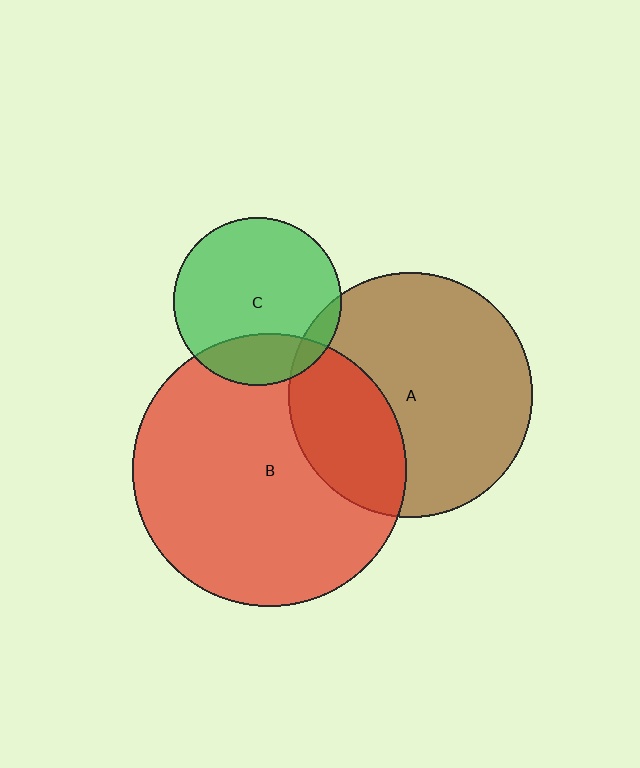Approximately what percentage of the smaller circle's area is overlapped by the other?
Approximately 30%.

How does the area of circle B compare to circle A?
Approximately 1.3 times.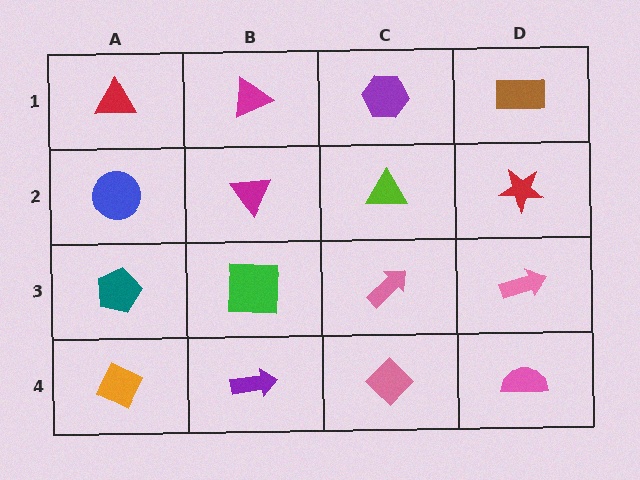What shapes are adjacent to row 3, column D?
A red star (row 2, column D), a pink semicircle (row 4, column D), a pink arrow (row 3, column C).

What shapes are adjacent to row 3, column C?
A lime triangle (row 2, column C), a pink diamond (row 4, column C), a green square (row 3, column B), a pink arrow (row 3, column D).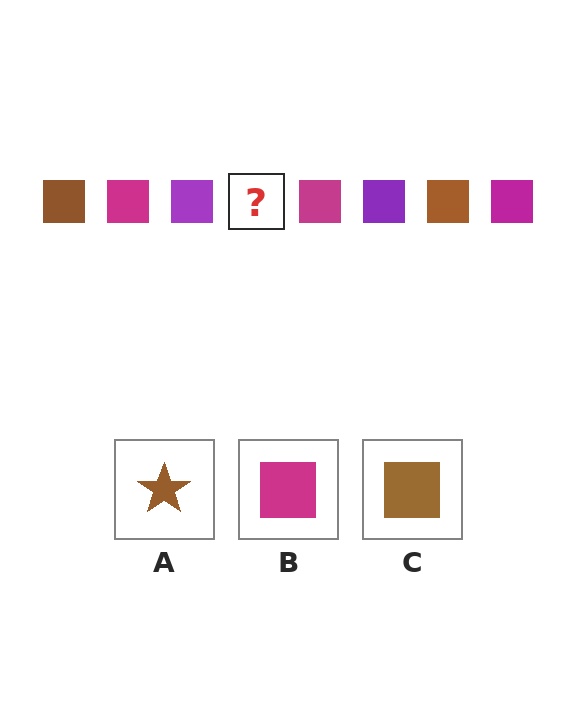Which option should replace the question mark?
Option C.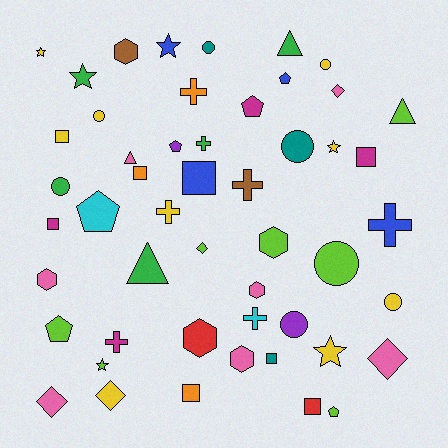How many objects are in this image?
There are 50 objects.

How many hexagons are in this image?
There are 6 hexagons.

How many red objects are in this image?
There are 2 red objects.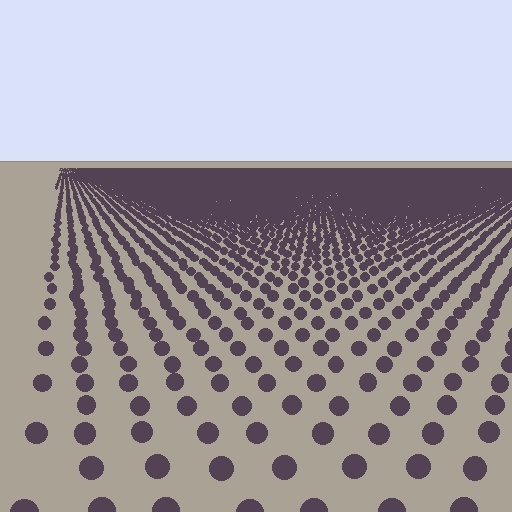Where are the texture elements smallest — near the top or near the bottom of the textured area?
Near the top.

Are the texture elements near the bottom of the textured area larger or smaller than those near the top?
Larger. Near the bottom, elements are closer to the viewer and appear at a bigger on-screen size.